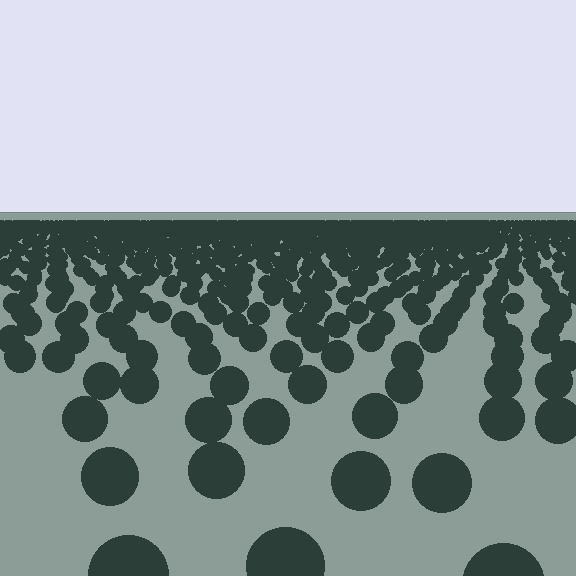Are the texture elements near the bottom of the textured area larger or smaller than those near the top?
Larger. Near the bottom, elements are closer to the viewer and appear at a bigger on-screen size.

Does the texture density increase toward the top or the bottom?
Density increases toward the top.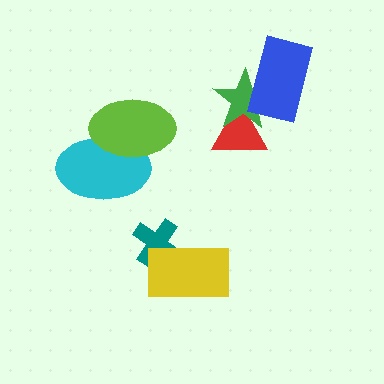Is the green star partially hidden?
Yes, it is partially covered by another shape.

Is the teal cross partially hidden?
Yes, it is partially covered by another shape.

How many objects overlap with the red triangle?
1 object overlaps with the red triangle.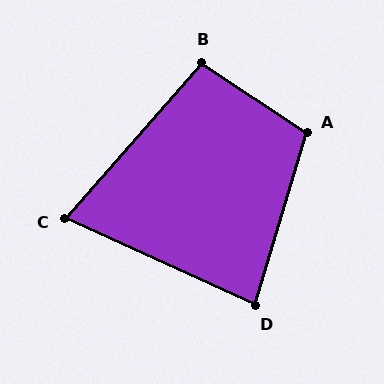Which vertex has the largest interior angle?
A, at approximately 107 degrees.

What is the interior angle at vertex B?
Approximately 98 degrees (obtuse).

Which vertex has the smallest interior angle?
C, at approximately 73 degrees.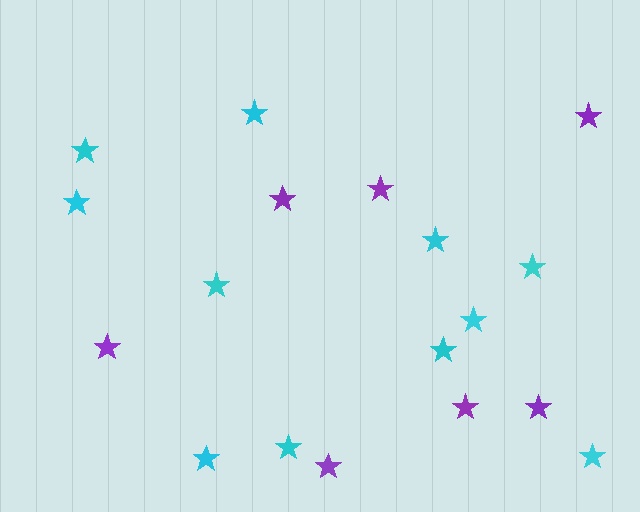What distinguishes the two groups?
There are 2 groups: one group of cyan stars (11) and one group of purple stars (7).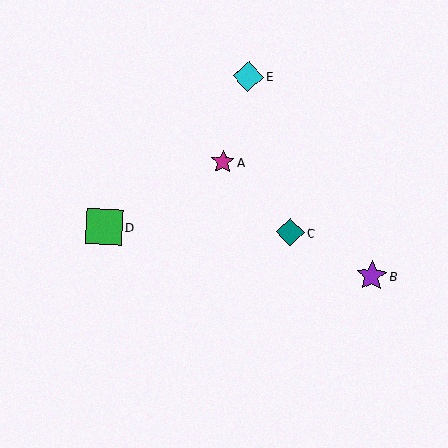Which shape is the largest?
The green square (labeled D) is the largest.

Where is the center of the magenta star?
The center of the magenta star is at (222, 162).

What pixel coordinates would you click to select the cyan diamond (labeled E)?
Click at (248, 77) to select the cyan diamond E.